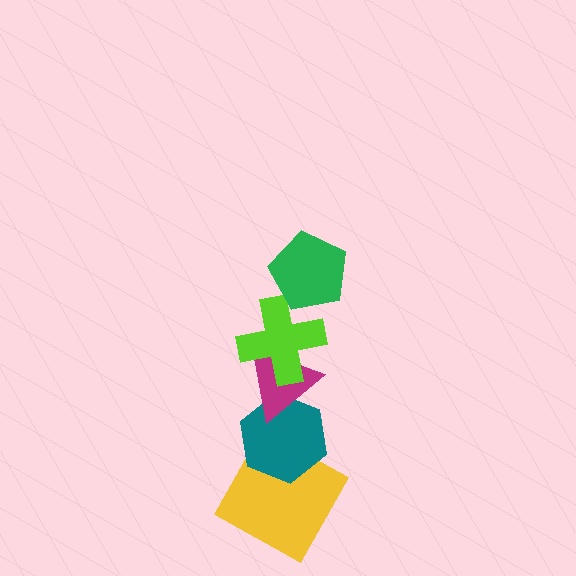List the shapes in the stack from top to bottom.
From top to bottom: the green pentagon, the lime cross, the magenta triangle, the teal hexagon, the yellow square.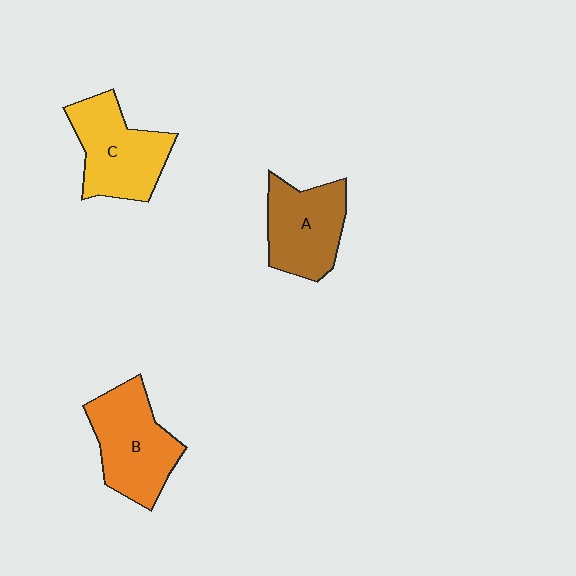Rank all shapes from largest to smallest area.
From largest to smallest: B (orange), C (yellow), A (brown).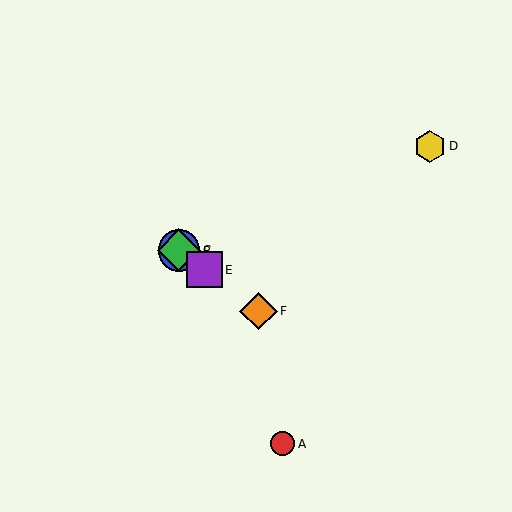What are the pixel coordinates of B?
Object B is at (179, 251).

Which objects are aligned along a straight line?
Objects B, C, E, F are aligned along a straight line.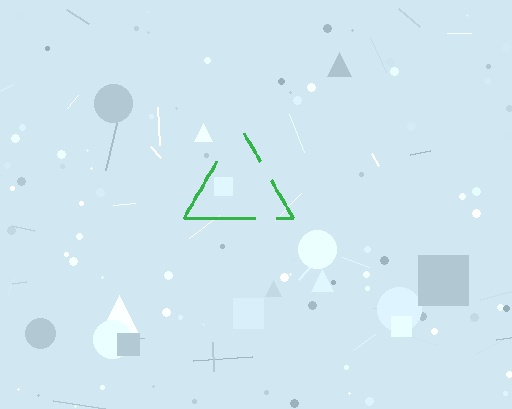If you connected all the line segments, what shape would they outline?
They would outline a triangle.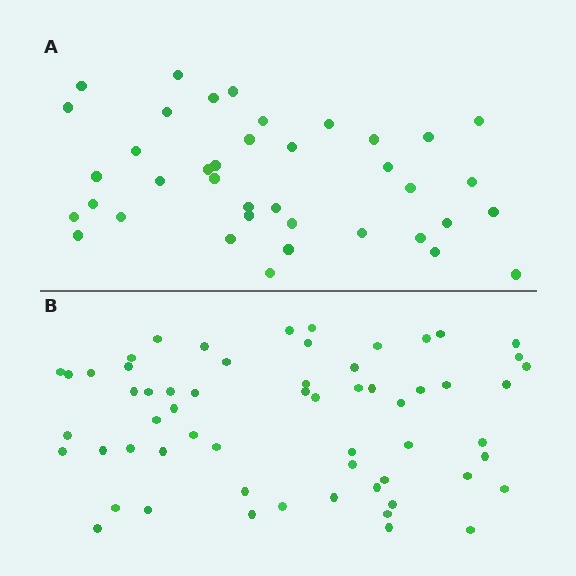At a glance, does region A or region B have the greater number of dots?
Region B (the bottom region) has more dots.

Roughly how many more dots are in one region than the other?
Region B has approximately 20 more dots than region A.